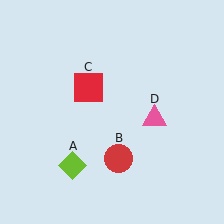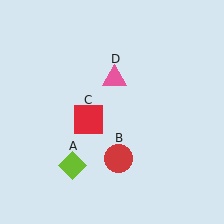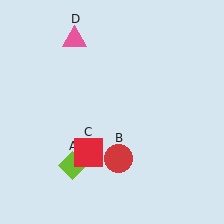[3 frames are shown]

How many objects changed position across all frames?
2 objects changed position: red square (object C), pink triangle (object D).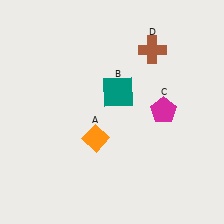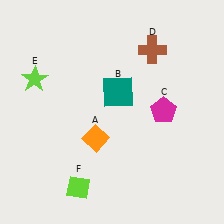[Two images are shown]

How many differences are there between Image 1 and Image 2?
There are 2 differences between the two images.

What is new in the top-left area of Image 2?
A lime star (E) was added in the top-left area of Image 2.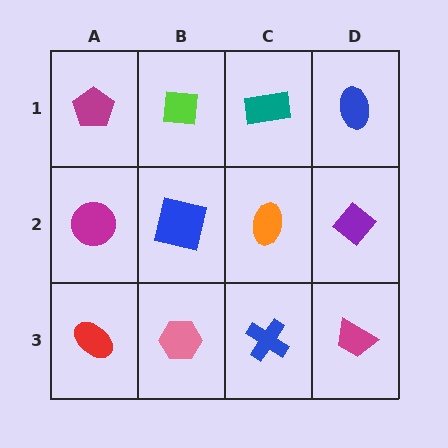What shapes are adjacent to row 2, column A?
A magenta pentagon (row 1, column A), a red ellipse (row 3, column A), a blue square (row 2, column B).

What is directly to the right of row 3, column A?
A pink hexagon.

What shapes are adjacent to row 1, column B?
A blue square (row 2, column B), a magenta pentagon (row 1, column A), a teal rectangle (row 1, column C).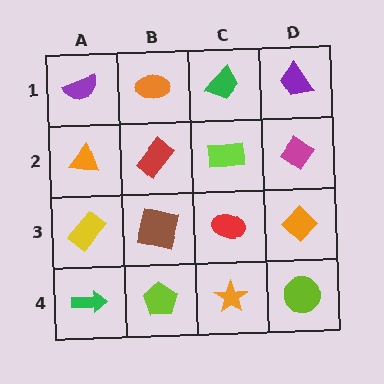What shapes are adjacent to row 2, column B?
An orange ellipse (row 1, column B), a brown square (row 3, column B), an orange triangle (row 2, column A), a lime rectangle (row 2, column C).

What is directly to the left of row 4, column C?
A lime pentagon.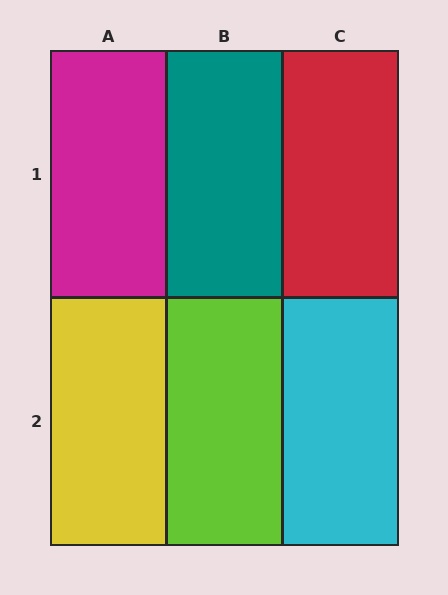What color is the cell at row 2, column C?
Cyan.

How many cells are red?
1 cell is red.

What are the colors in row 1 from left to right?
Magenta, teal, red.